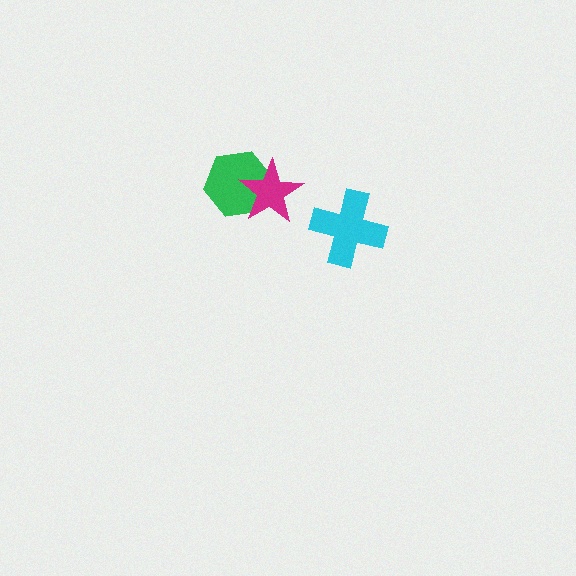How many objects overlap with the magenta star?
1 object overlaps with the magenta star.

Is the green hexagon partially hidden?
Yes, it is partially covered by another shape.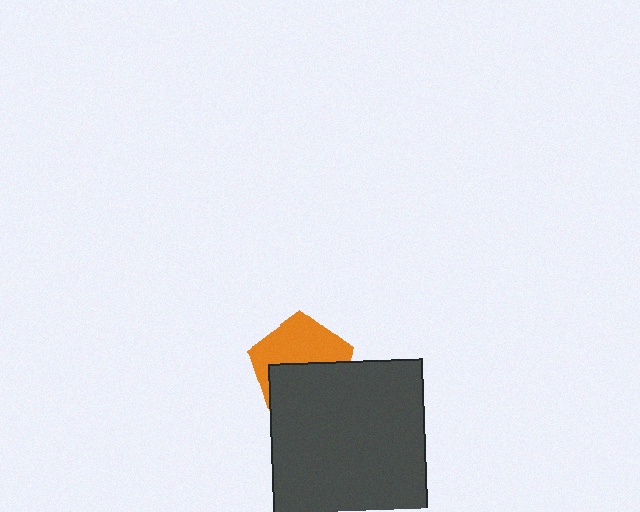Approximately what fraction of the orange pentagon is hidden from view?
Roughly 50% of the orange pentagon is hidden behind the dark gray square.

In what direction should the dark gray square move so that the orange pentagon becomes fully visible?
The dark gray square should move down. That is the shortest direction to clear the overlap and leave the orange pentagon fully visible.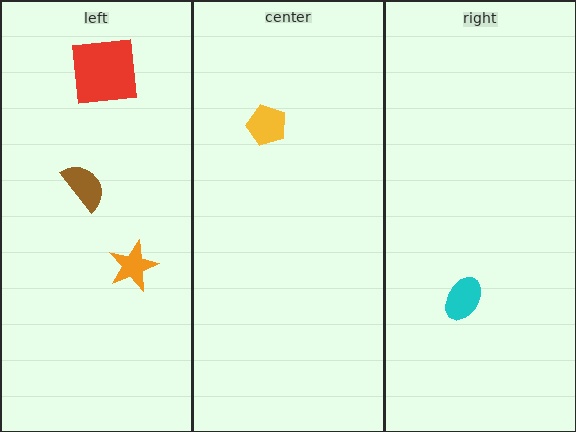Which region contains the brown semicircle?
The left region.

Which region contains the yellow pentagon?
The center region.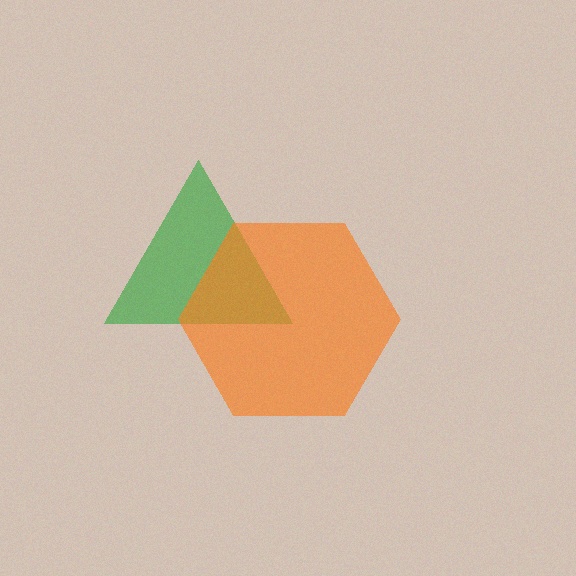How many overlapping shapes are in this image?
There are 2 overlapping shapes in the image.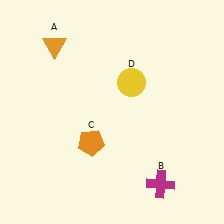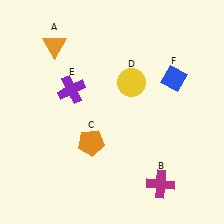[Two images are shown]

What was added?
A purple cross (E), a blue diamond (F) were added in Image 2.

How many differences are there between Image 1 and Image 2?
There are 2 differences between the two images.